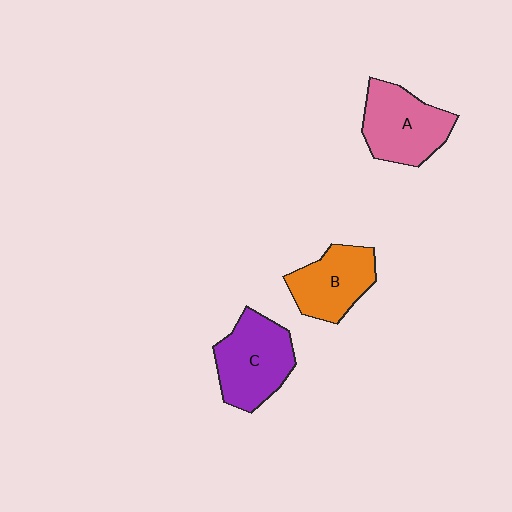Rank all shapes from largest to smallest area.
From largest to smallest: C (purple), A (pink), B (orange).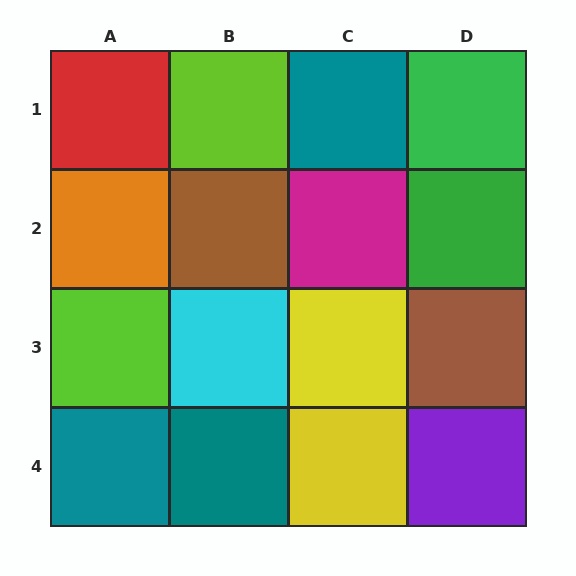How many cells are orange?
1 cell is orange.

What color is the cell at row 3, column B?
Cyan.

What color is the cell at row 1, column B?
Lime.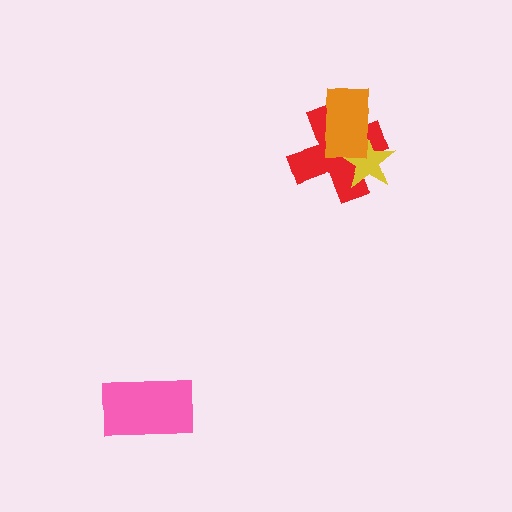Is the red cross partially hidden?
Yes, it is partially covered by another shape.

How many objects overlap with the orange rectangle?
2 objects overlap with the orange rectangle.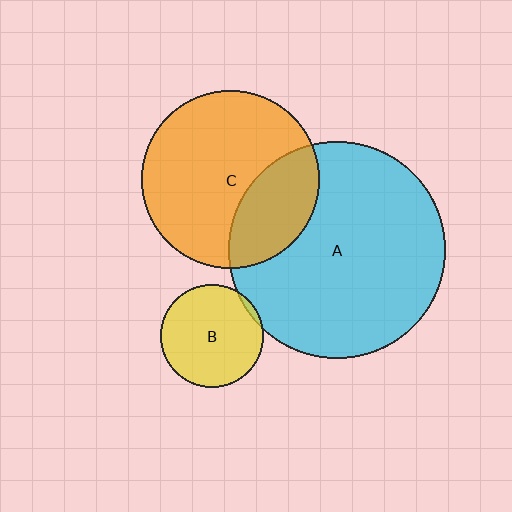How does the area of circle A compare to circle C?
Approximately 1.5 times.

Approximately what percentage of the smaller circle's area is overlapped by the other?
Approximately 5%.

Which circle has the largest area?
Circle A (cyan).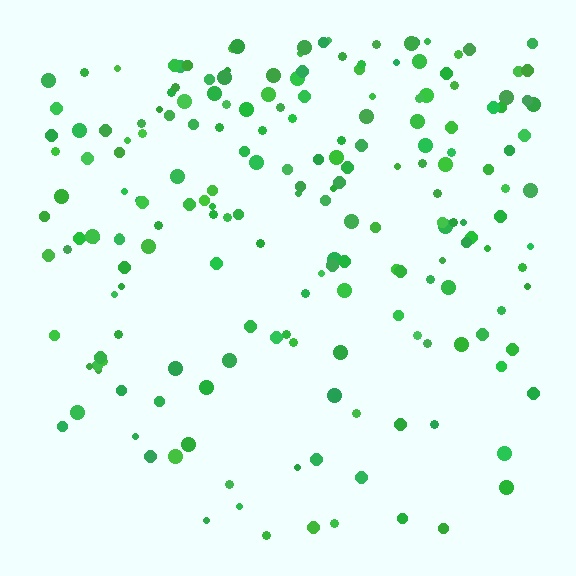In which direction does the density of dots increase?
From bottom to top, with the top side densest.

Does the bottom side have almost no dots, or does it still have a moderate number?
Still a moderate number, just noticeably fewer than the top.